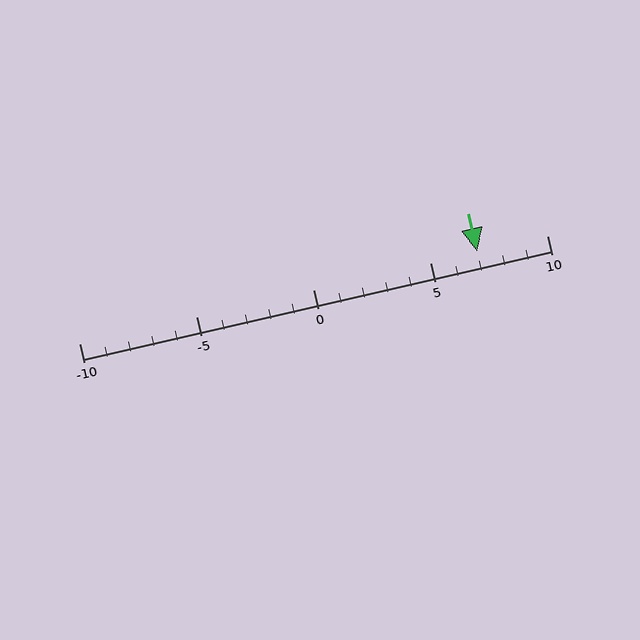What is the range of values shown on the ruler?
The ruler shows values from -10 to 10.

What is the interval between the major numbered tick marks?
The major tick marks are spaced 5 units apart.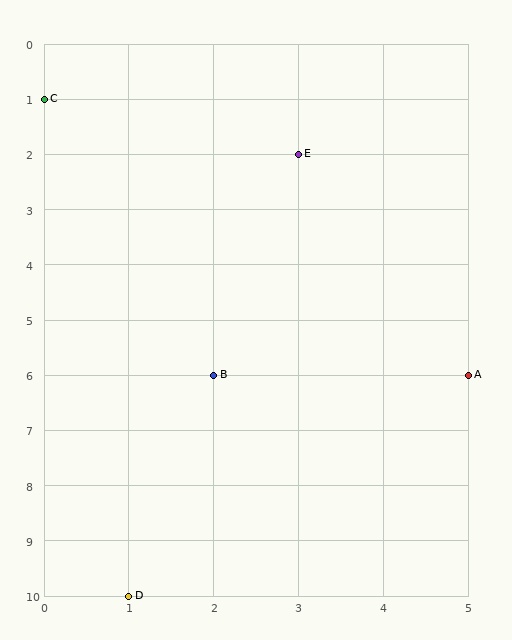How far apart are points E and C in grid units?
Points E and C are 3 columns and 1 row apart (about 3.2 grid units diagonally).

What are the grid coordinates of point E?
Point E is at grid coordinates (3, 2).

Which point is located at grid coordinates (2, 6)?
Point B is at (2, 6).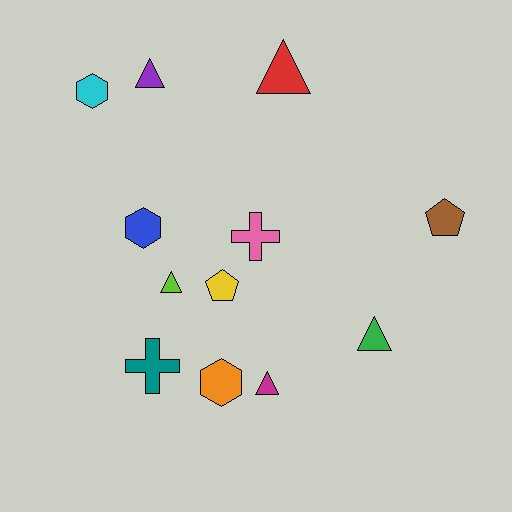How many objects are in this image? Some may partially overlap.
There are 12 objects.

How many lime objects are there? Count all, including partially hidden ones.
There is 1 lime object.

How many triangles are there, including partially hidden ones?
There are 5 triangles.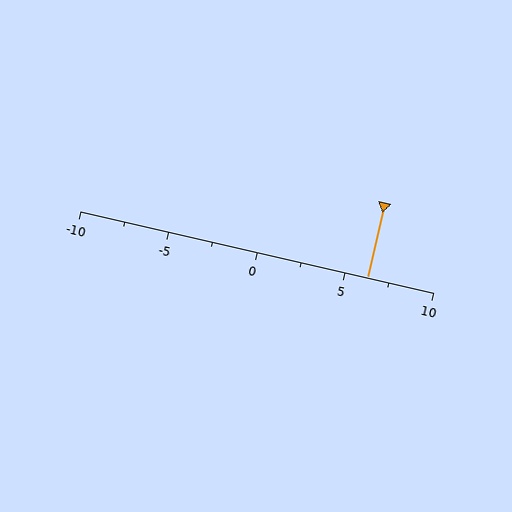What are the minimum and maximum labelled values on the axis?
The axis runs from -10 to 10.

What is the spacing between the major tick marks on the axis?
The major ticks are spaced 5 apart.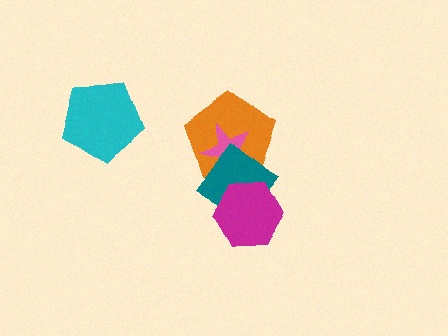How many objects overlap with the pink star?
2 objects overlap with the pink star.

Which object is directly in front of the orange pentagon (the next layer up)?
The pink star is directly in front of the orange pentagon.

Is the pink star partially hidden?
Yes, it is partially covered by another shape.